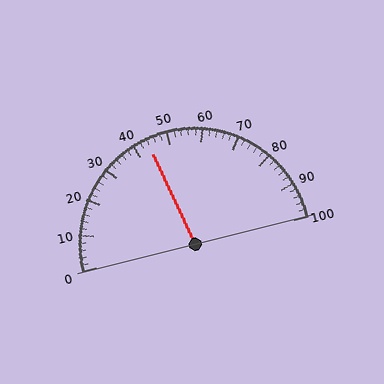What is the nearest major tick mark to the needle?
The nearest major tick mark is 40.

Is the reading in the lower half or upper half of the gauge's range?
The reading is in the lower half of the range (0 to 100).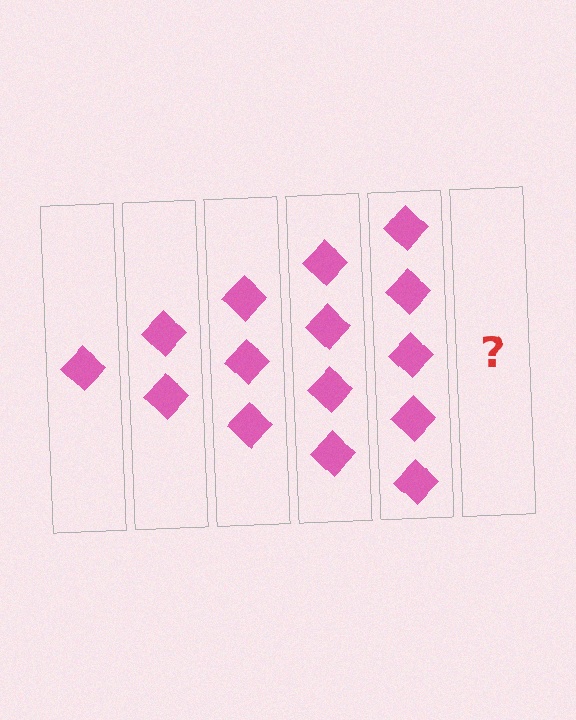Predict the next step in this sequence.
The next step is 6 diamonds.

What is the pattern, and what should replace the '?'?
The pattern is that each step adds one more diamond. The '?' should be 6 diamonds.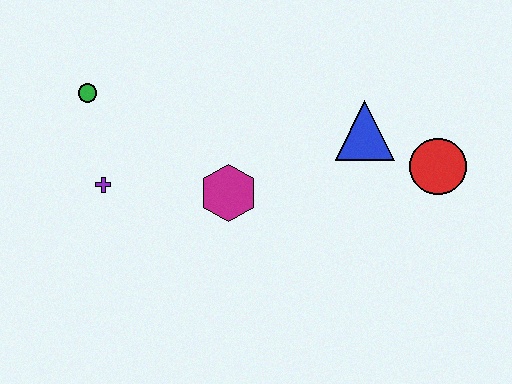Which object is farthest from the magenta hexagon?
The red circle is farthest from the magenta hexagon.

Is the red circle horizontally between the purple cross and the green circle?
No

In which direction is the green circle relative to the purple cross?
The green circle is above the purple cross.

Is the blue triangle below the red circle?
No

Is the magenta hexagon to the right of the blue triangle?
No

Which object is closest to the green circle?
The purple cross is closest to the green circle.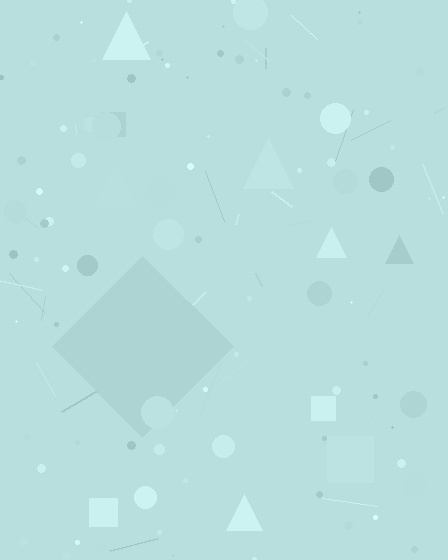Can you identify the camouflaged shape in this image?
The camouflaged shape is a diamond.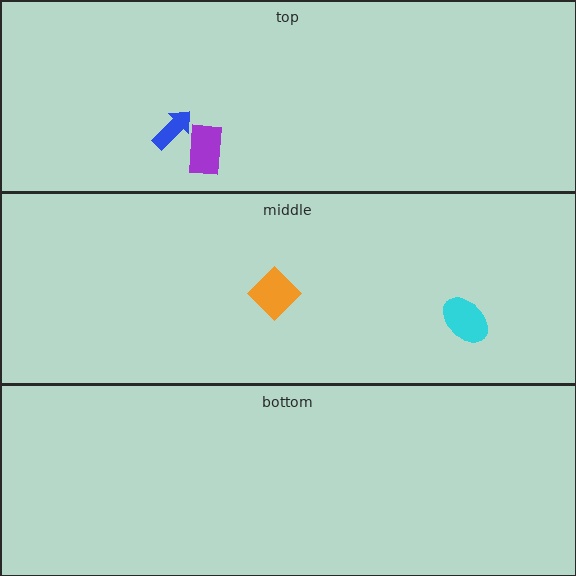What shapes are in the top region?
The blue arrow, the purple rectangle.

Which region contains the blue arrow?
The top region.